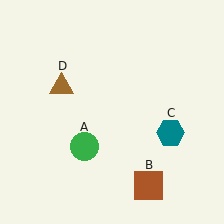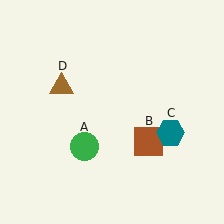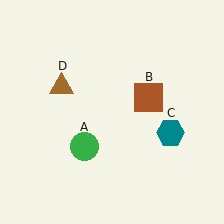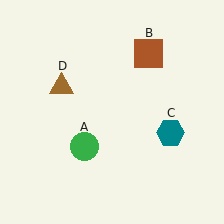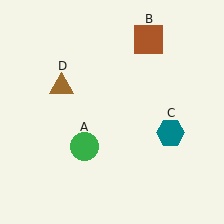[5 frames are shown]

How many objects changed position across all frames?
1 object changed position: brown square (object B).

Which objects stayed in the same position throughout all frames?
Green circle (object A) and teal hexagon (object C) and brown triangle (object D) remained stationary.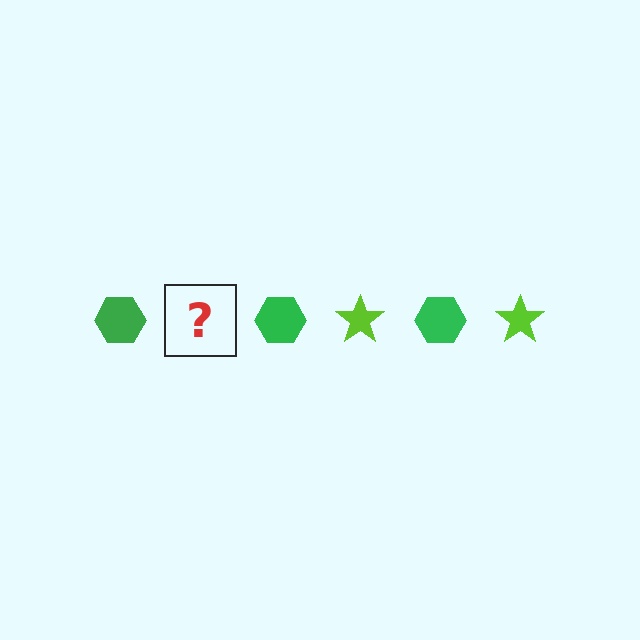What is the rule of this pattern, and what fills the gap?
The rule is that the pattern alternates between green hexagon and lime star. The gap should be filled with a lime star.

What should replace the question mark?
The question mark should be replaced with a lime star.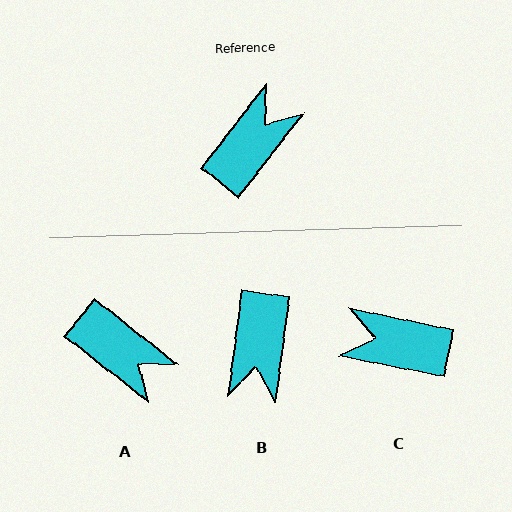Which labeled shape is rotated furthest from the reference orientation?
B, about 150 degrees away.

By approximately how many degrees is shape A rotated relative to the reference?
Approximately 91 degrees clockwise.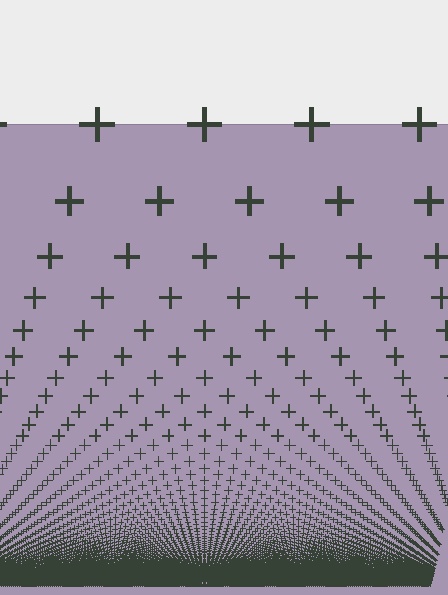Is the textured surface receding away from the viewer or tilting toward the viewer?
The surface appears to tilt toward the viewer. Texture elements get larger and sparser toward the top.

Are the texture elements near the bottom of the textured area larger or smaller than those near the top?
Smaller. The gradient is inverted — elements near the bottom are smaller and denser.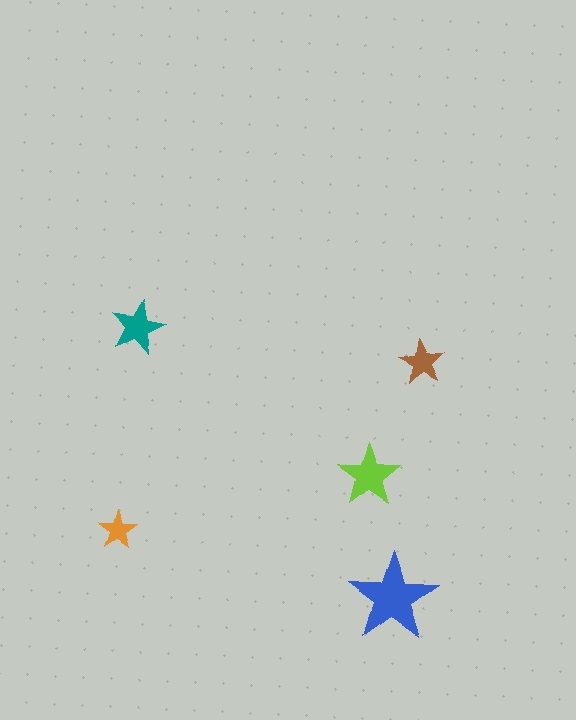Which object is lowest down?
The blue star is bottommost.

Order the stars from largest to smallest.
the blue one, the lime one, the teal one, the brown one, the orange one.